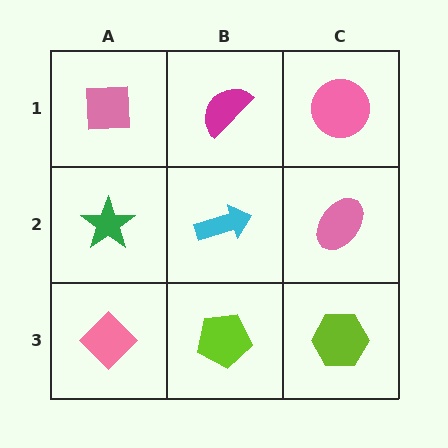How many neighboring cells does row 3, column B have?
3.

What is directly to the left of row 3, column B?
A pink diamond.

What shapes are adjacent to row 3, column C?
A pink ellipse (row 2, column C), a lime pentagon (row 3, column B).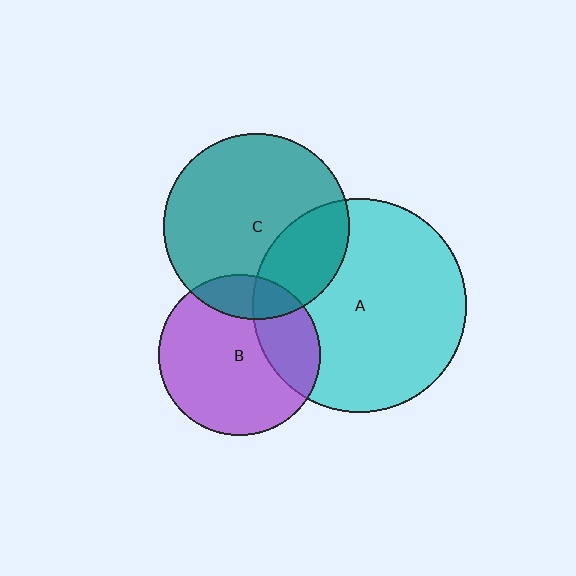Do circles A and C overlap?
Yes.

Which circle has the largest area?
Circle A (cyan).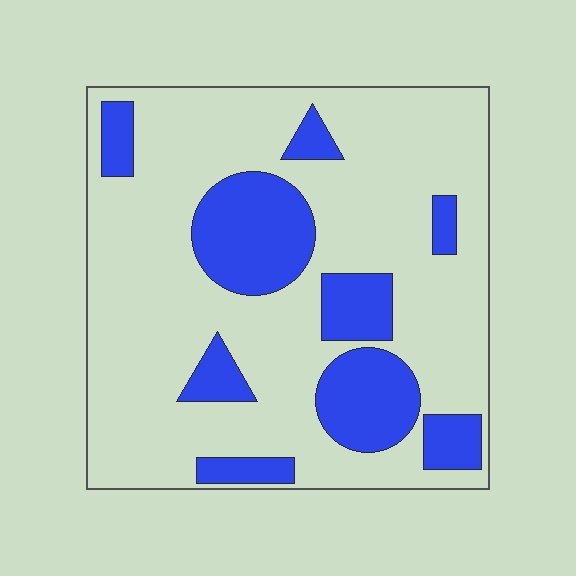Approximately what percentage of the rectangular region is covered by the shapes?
Approximately 25%.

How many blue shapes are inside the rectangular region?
9.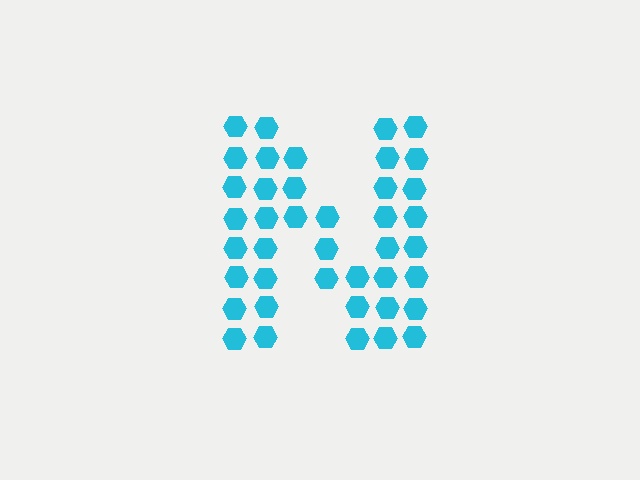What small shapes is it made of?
It is made of small hexagons.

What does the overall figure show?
The overall figure shows the letter N.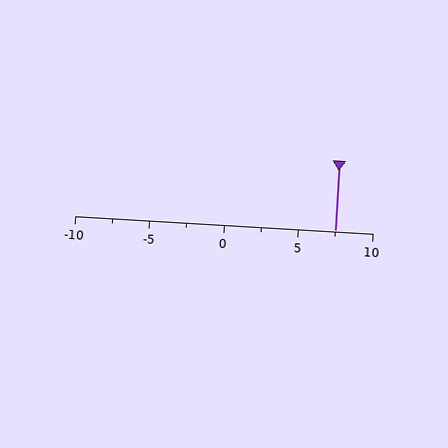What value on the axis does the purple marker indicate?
The marker indicates approximately 7.5.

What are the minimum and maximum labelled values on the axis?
The axis runs from -10 to 10.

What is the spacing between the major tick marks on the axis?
The major ticks are spaced 5 apart.